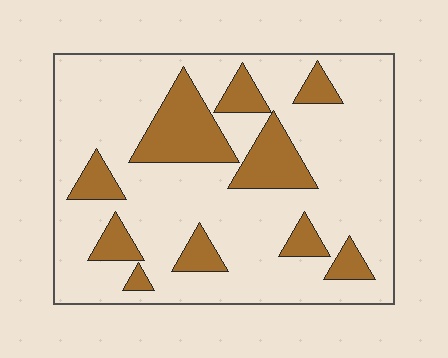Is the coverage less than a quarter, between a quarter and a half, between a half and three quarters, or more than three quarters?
Less than a quarter.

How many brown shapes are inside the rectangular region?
10.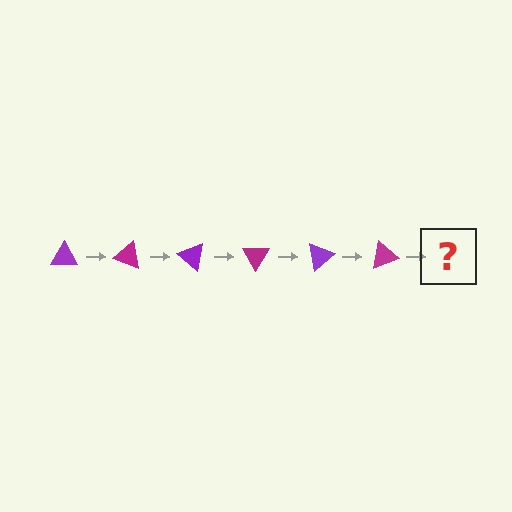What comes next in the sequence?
The next element should be a purple triangle, rotated 120 degrees from the start.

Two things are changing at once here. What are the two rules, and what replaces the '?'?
The two rules are that it rotates 20 degrees each step and the color cycles through purple and magenta. The '?' should be a purple triangle, rotated 120 degrees from the start.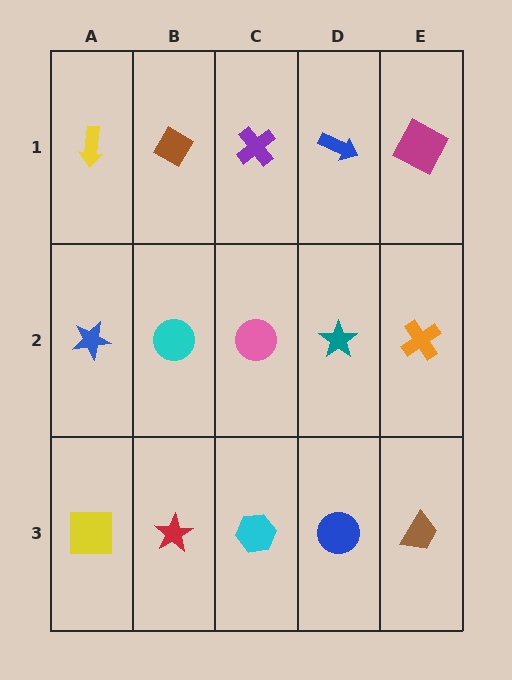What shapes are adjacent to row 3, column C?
A pink circle (row 2, column C), a red star (row 3, column B), a blue circle (row 3, column D).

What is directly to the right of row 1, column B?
A purple cross.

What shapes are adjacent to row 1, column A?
A blue star (row 2, column A), a brown diamond (row 1, column B).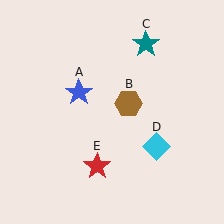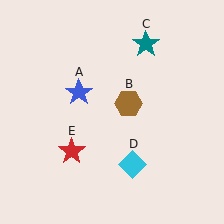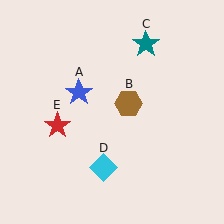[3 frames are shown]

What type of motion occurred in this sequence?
The cyan diamond (object D), red star (object E) rotated clockwise around the center of the scene.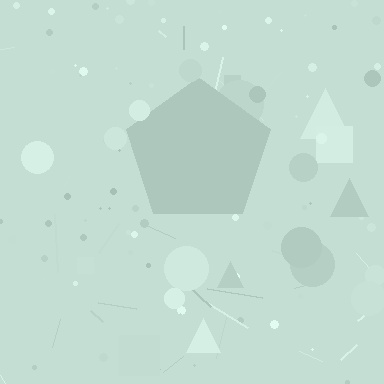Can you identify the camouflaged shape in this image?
The camouflaged shape is a pentagon.